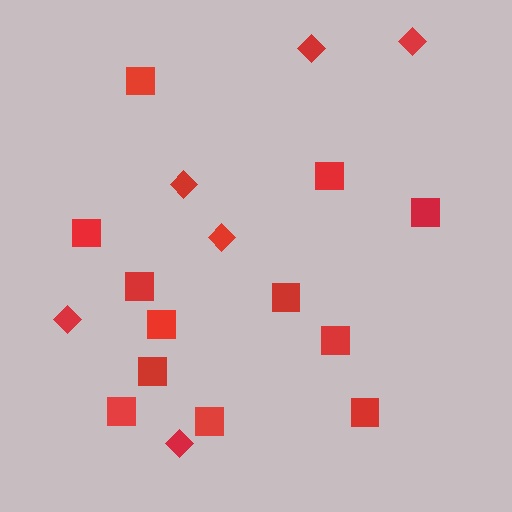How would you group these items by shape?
There are 2 groups: one group of squares (12) and one group of diamonds (6).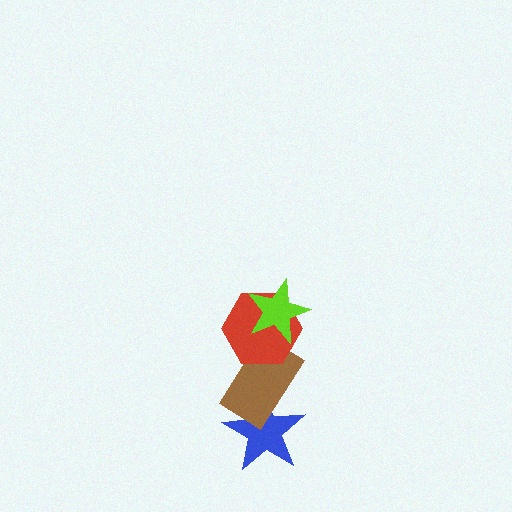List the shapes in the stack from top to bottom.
From top to bottom: the lime star, the red hexagon, the brown rectangle, the blue star.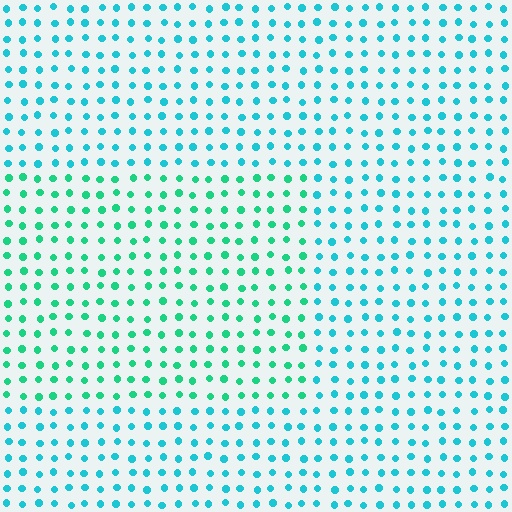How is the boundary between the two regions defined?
The boundary is defined purely by a slight shift in hue (about 31 degrees). Spacing, size, and orientation are identical on both sides.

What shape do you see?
I see a rectangle.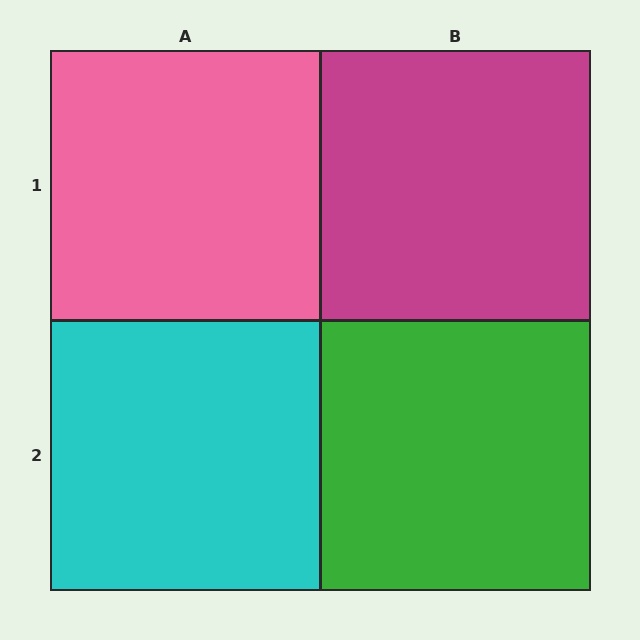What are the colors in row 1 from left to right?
Pink, magenta.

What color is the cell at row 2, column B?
Green.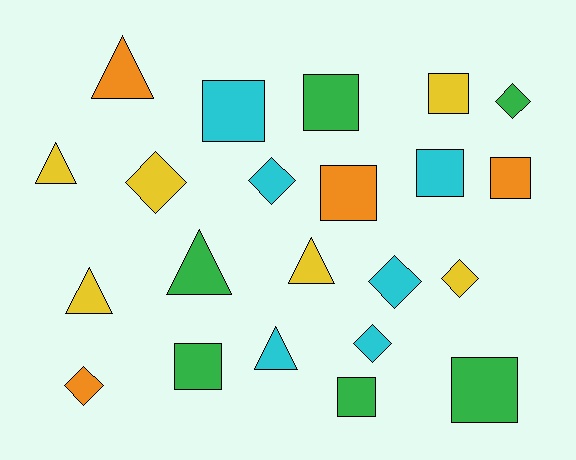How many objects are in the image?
There are 22 objects.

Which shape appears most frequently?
Square, with 9 objects.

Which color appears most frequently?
Yellow, with 6 objects.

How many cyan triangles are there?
There is 1 cyan triangle.